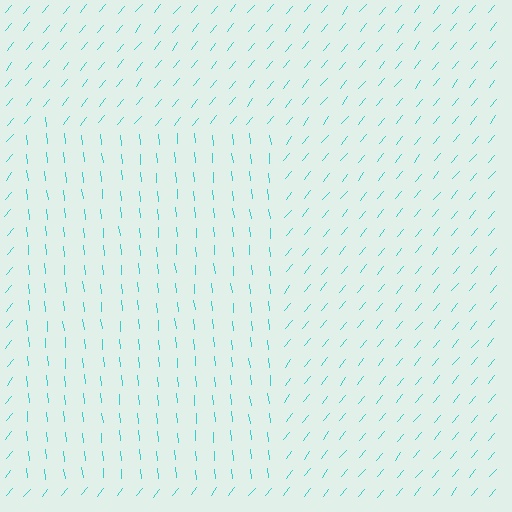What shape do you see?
I see a rectangle.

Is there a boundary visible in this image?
Yes, there is a texture boundary formed by a change in line orientation.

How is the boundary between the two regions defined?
The boundary is defined purely by a change in line orientation (approximately 45 degrees difference). All lines are the same color and thickness.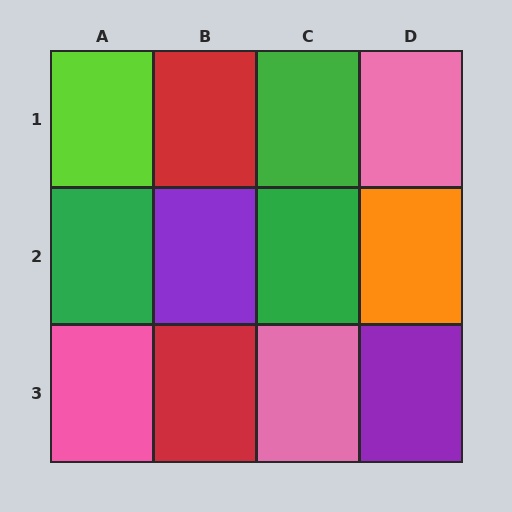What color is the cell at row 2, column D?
Orange.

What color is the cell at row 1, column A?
Lime.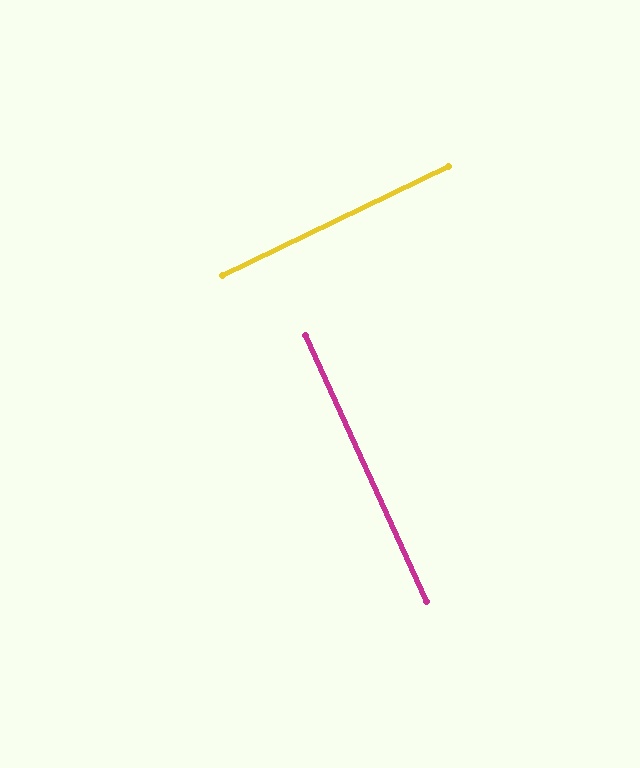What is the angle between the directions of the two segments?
Approximately 88 degrees.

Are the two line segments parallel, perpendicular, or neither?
Perpendicular — they meet at approximately 88°.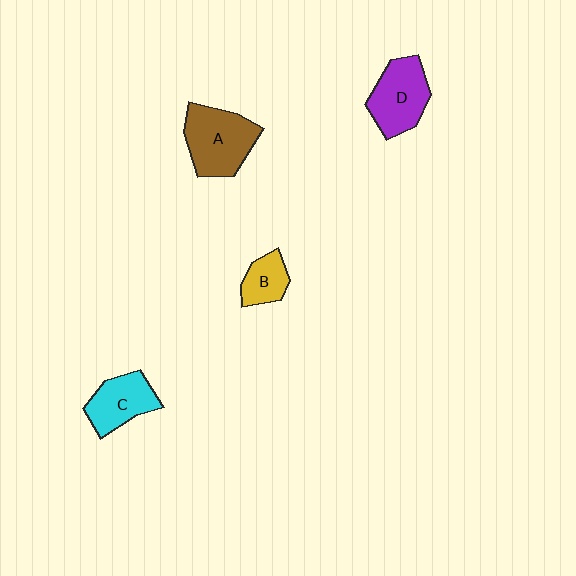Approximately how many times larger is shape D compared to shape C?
Approximately 1.2 times.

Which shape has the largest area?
Shape A (brown).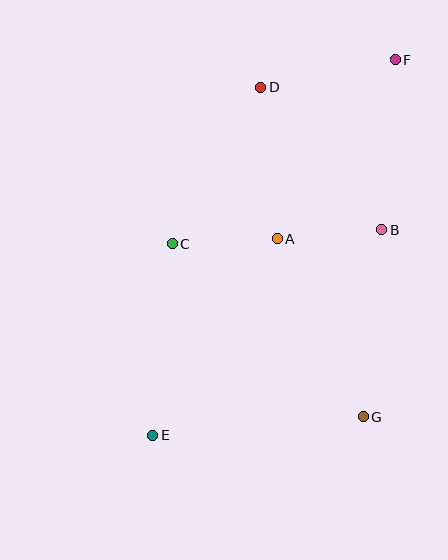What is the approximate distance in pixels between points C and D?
The distance between C and D is approximately 180 pixels.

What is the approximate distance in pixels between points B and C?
The distance between B and C is approximately 210 pixels.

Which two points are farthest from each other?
Points E and F are farthest from each other.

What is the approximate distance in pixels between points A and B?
The distance between A and B is approximately 105 pixels.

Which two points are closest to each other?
Points A and C are closest to each other.